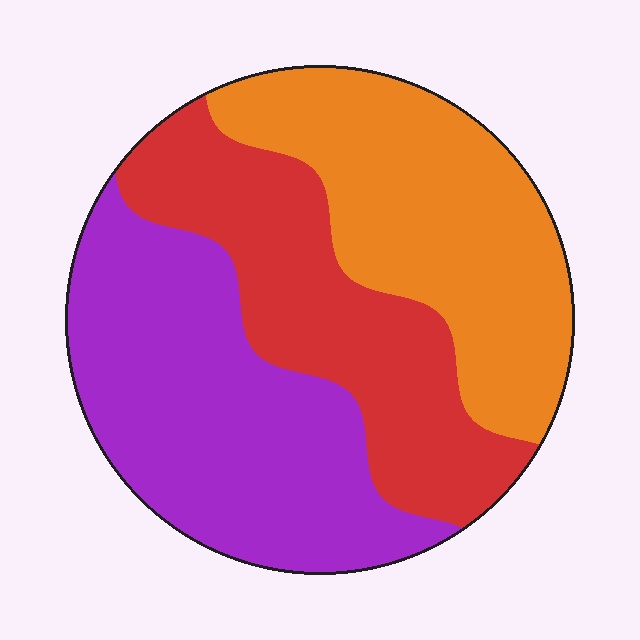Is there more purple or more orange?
Purple.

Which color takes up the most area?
Purple, at roughly 40%.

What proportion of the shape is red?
Red takes up between a sixth and a third of the shape.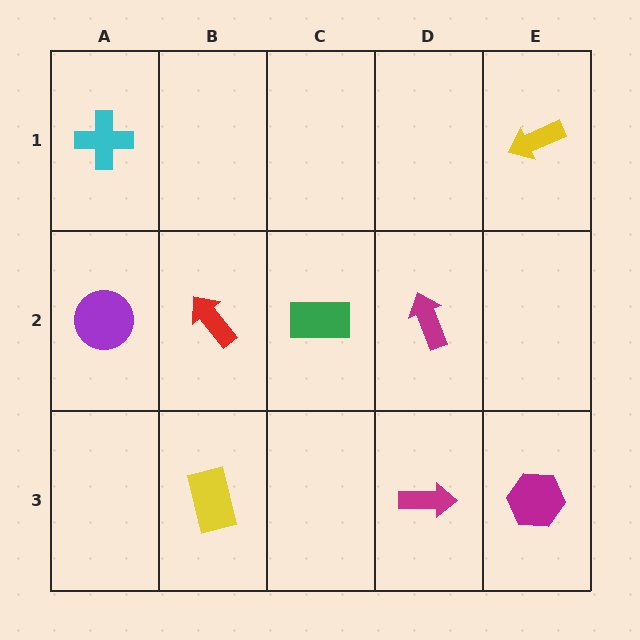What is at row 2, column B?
A red arrow.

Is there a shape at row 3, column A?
No, that cell is empty.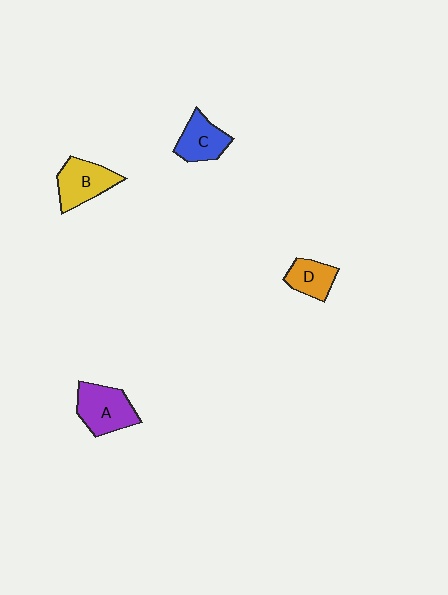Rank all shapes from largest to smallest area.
From largest to smallest: A (purple), B (yellow), C (blue), D (orange).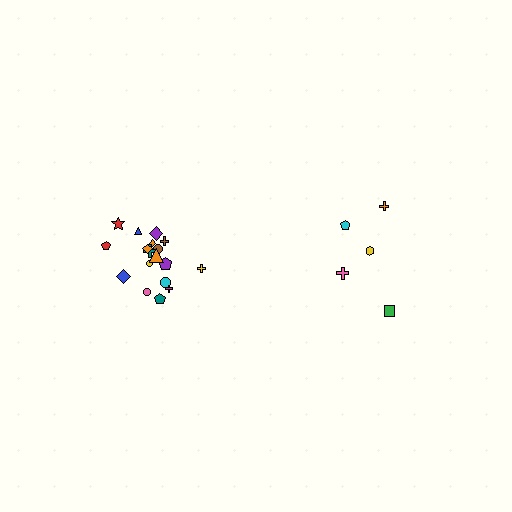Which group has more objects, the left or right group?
The left group.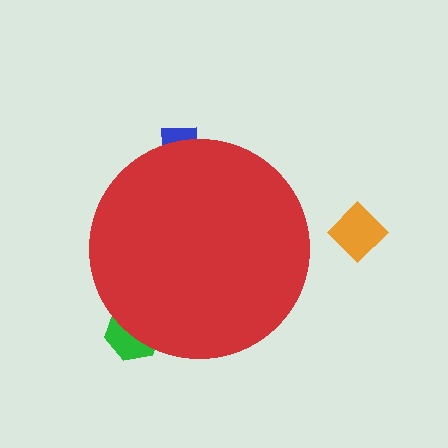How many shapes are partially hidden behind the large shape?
2 shapes are partially hidden.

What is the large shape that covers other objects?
A red circle.